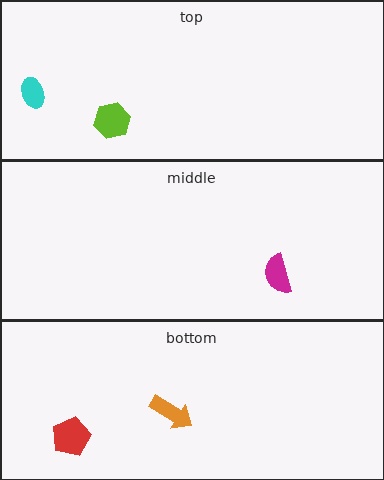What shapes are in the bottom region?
The red pentagon, the orange arrow.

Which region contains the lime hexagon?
The top region.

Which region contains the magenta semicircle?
The middle region.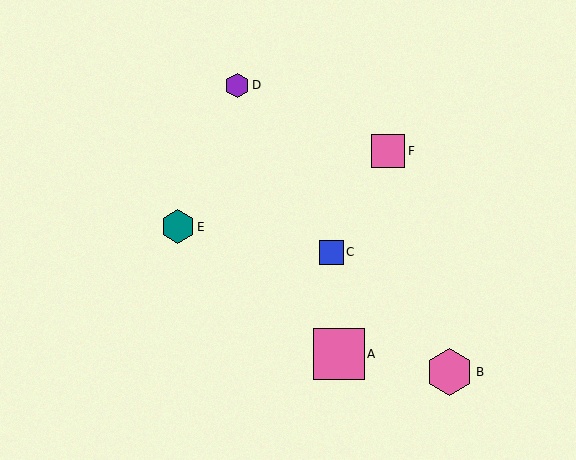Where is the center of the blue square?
The center of the blue square is at (331, 252).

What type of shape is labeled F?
Shape F is a pink square.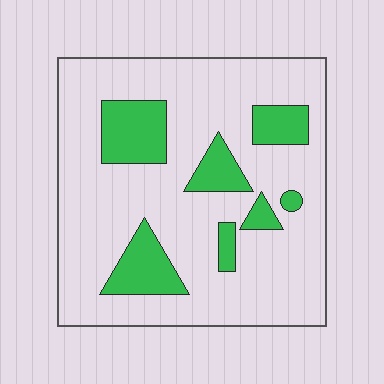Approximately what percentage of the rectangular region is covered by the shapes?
Approximately 20%.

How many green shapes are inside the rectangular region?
7.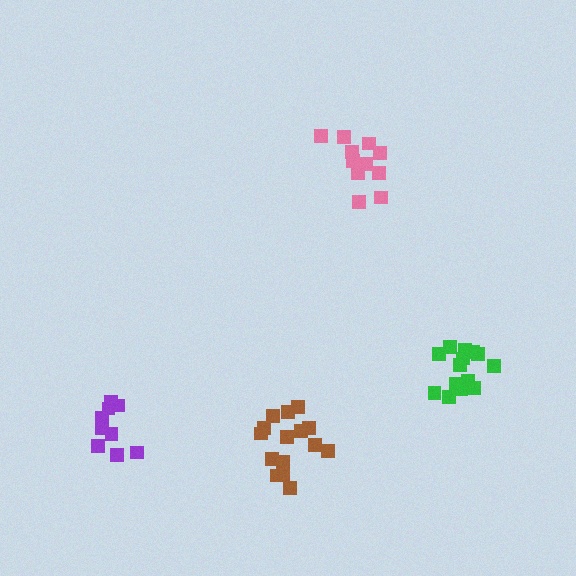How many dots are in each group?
Group 1: 11 dots, Group 2: 14 dots, Group 3: 15 dots, Group 4: 9 dots (49 total).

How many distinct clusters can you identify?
There are 4 distinct clusters.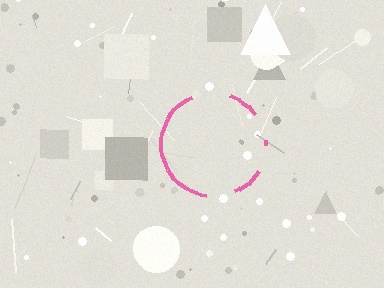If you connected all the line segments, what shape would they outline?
They would outline a circle.